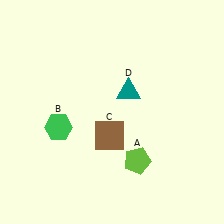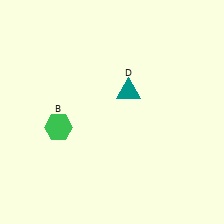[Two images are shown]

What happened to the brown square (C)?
The brown square (C) was removed in Image 2. It was in the bottom-left area of Image 1.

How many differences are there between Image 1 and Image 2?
There are 2 differences between the two images.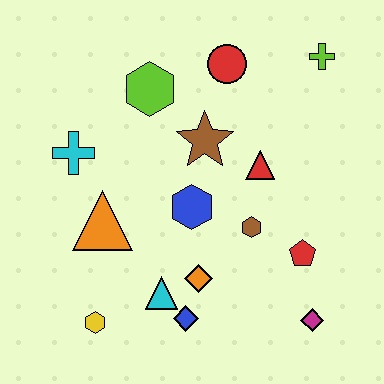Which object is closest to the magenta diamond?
The red pentagon is closest to the magenta diamond.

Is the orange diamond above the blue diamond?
Yes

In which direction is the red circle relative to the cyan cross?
The red circle is to the right of the cyan cross.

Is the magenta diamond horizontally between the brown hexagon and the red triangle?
No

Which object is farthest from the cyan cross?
The magenta diamond is farthest from the cyan cross.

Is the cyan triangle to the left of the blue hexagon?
Yes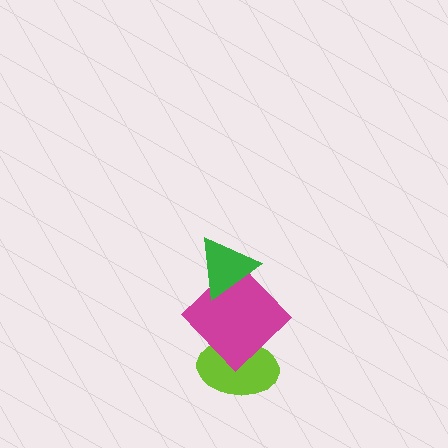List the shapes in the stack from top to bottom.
From top to bottom: the green triangle, the magenta diamond, the lime ellipse.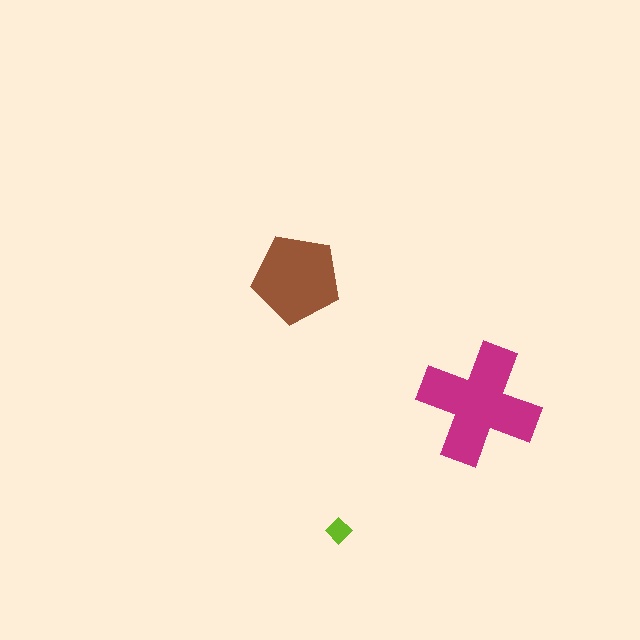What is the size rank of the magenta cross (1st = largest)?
1st.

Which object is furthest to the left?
The brown pentagon is leftmost.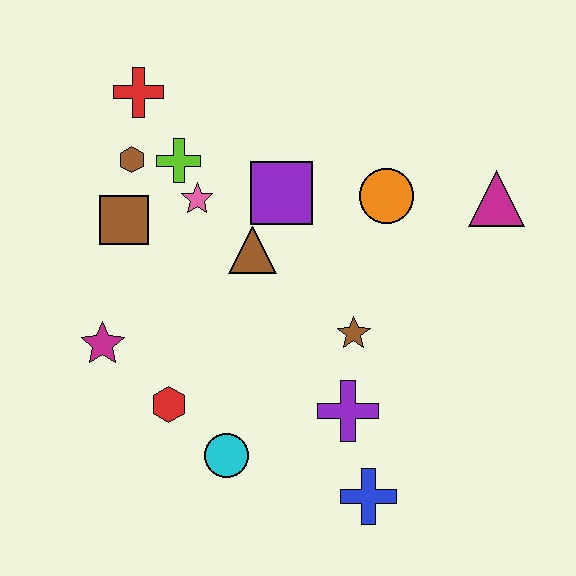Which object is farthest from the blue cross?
The red cross is farthest from the blue cross.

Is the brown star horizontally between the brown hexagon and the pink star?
No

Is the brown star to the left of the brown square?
No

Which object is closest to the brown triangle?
The purple square is closest to the brown triangle.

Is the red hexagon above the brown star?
No